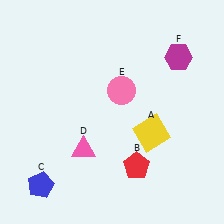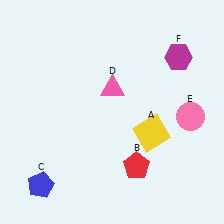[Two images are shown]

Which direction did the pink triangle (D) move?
The pink triangle (D) moved up.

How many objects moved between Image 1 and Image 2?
2 objects moved between the two images.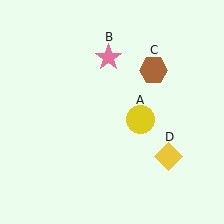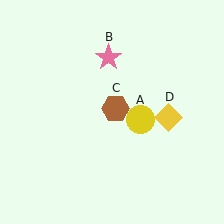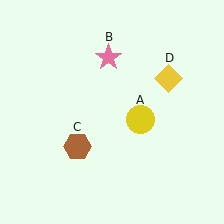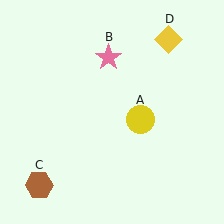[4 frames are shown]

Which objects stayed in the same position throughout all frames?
Yellow circle (object A) and pink star (object B) remained stationary.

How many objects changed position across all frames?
2 objects changed position: brown hexagon (object C), yellow diamond (object D).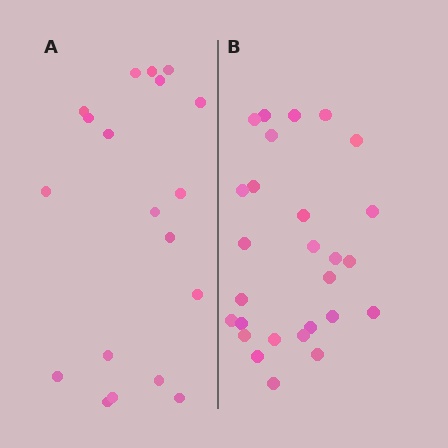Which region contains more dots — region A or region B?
Region B (the right region) has more dots.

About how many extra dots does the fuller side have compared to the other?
Region B has roughly 8 or so more dots than region A.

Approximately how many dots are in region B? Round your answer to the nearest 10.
About 30 dots. (The exact count is 27, which rounds to 30.)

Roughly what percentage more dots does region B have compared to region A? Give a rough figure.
About 40% more.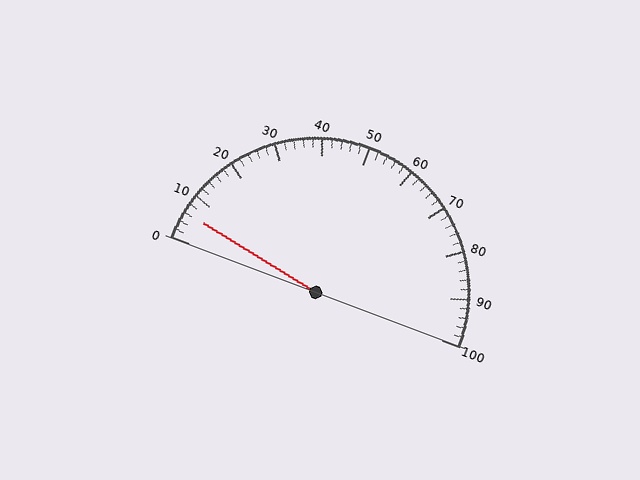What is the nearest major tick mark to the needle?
The nearest major tick mark is 10.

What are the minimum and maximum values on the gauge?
The gauge ranges from 0 to 100.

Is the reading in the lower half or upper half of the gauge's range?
The reading is in the lower half of the range (0 to 100).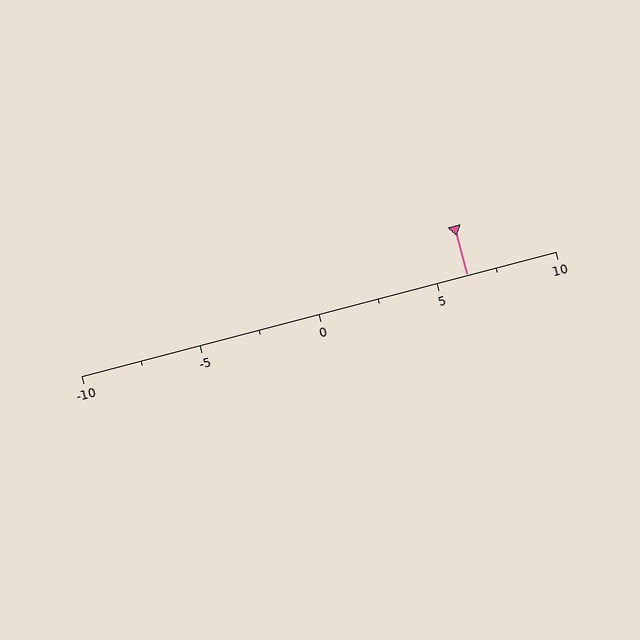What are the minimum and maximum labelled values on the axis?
The axis runs from -10 to 10.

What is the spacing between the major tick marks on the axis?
The major ticks are spaced 5 apart.